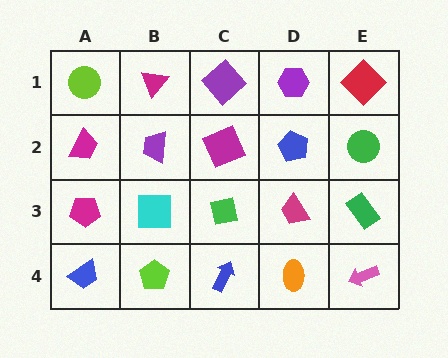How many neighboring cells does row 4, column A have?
2.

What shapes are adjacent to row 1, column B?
A purple trapezoid (row 2, column B), a lime circle (row 1, column A), a purple diamond (row 1, column C).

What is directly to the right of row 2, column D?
A green circle.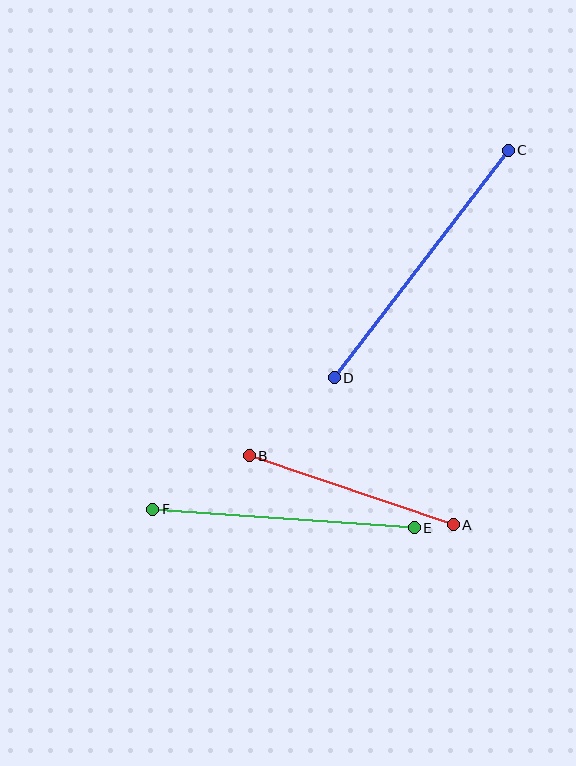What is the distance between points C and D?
The distance is approximately 287 pixels.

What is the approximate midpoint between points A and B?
The midpoint is at approximately (351, 490) pixels.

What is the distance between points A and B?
The distance is approximately 215 pixels.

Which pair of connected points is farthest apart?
Points C and D are farthest apart.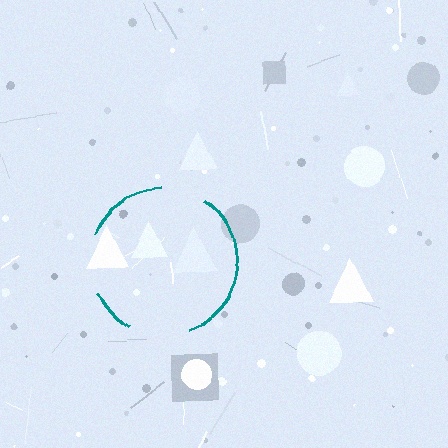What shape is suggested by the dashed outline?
The dashed outline suggests a circle.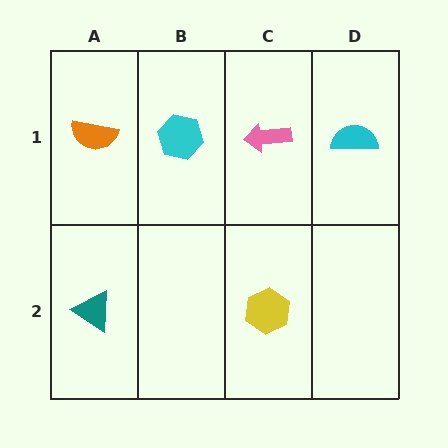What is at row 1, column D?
A cyan semicircle.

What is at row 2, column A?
A teal triangle.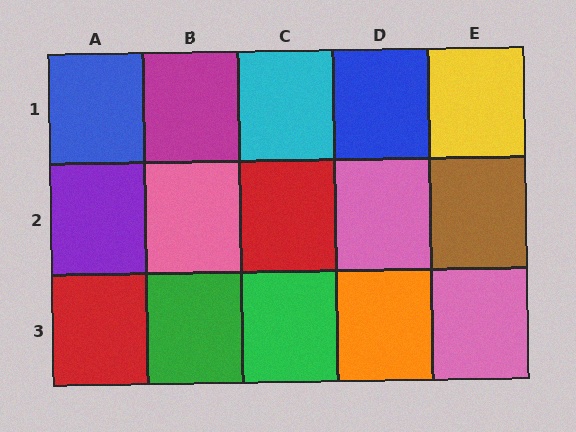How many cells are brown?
1 cell is brown.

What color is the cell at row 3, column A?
Red.